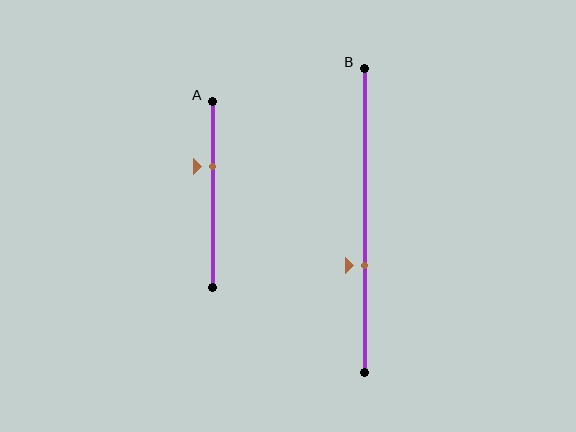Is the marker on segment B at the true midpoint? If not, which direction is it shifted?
No, the marker on segment B is shifted downward by about 15% of the segment length.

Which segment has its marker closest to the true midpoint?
Segment B has its marker closest to the true midpoint.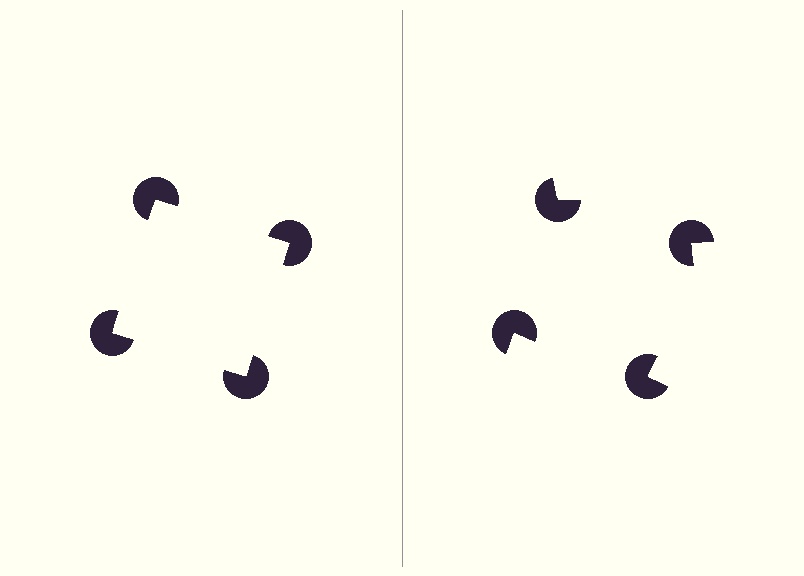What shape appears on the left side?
An illusory square.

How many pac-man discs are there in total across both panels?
8 — 4 on each side.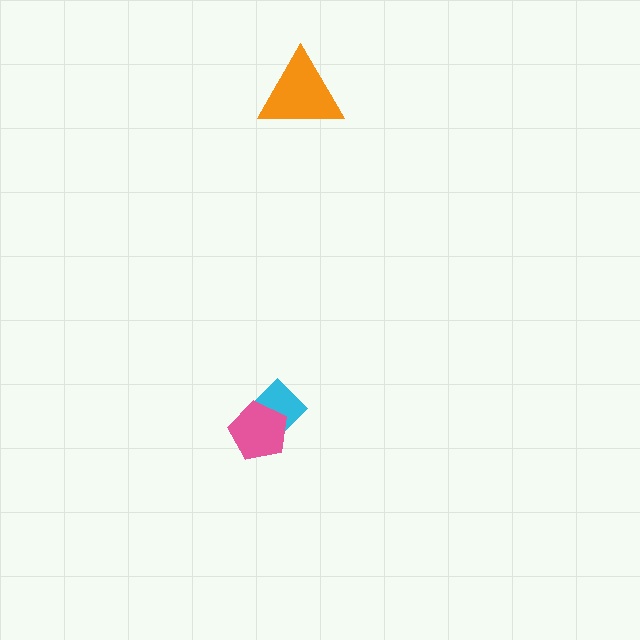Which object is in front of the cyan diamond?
The pink pentagon is in front of the cyan diamond.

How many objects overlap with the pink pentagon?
1 object overlaps with the pink pentagon.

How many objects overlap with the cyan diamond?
1 object overlaps with the cyan diamond.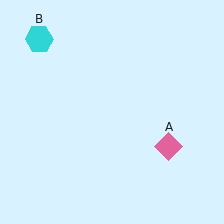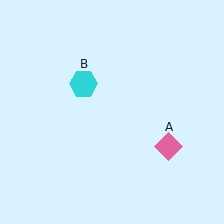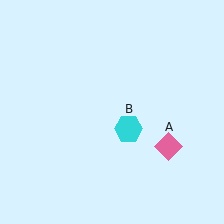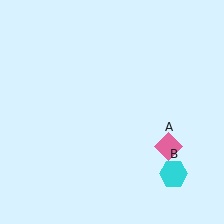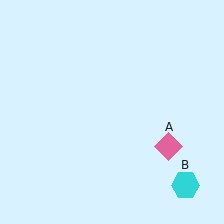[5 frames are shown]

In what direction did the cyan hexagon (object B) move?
The cyan hexagon (object B) moved down and to the right.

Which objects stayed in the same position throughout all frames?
Pink diamond (object A) remained stationary.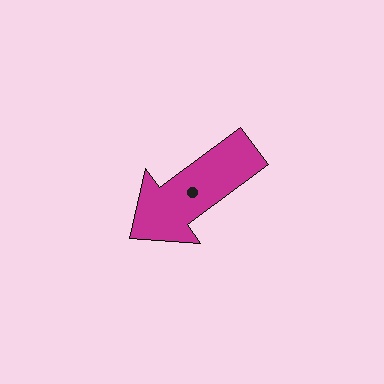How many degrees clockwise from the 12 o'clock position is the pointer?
Approximately 234 degrees.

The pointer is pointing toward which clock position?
Roughly 8 o'clock.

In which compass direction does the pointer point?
Southwest.